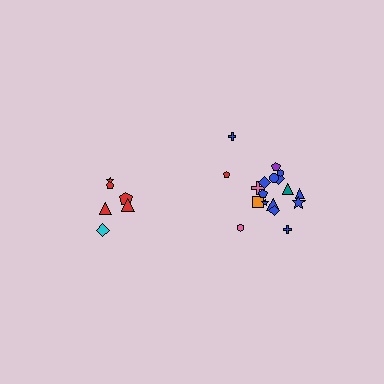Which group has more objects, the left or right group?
The right group.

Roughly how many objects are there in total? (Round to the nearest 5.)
Roughly 25 objects in total.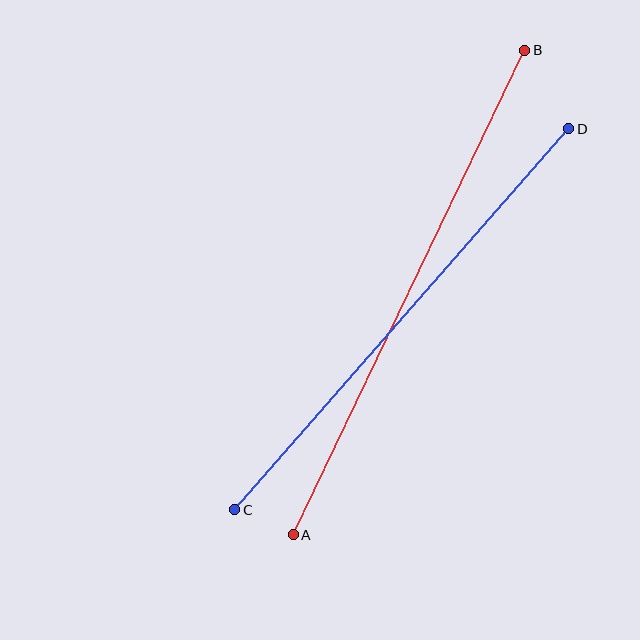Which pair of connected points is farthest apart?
Points A and B are farthest apart.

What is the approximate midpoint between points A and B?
The midpoint is at approximately (409, 292) pixels.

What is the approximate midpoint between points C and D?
The midpoint is at approximately (402, 319) pixels.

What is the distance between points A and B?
The distance is approximately 537 pixels.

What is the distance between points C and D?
The distance is approximately 507 pixels.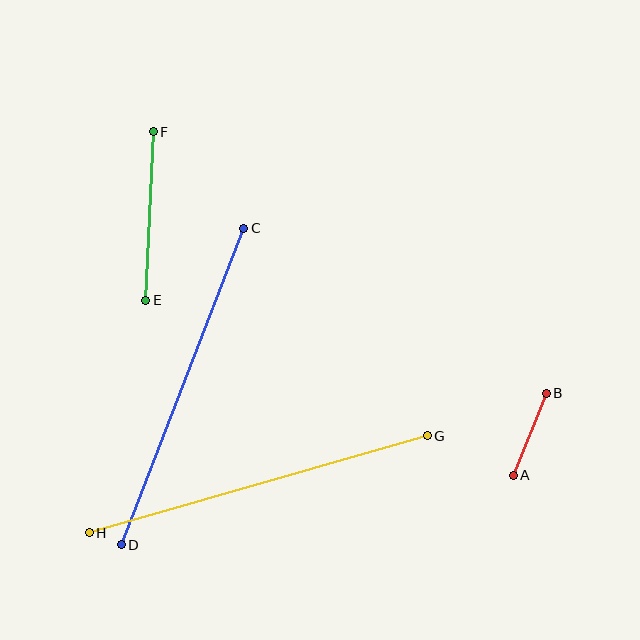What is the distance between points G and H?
The distance is approximately 352 pixels.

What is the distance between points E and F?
The distance is approximately 169 pixels.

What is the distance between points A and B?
The distance is approximately 88 pixels.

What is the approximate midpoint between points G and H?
The midpoint is at approximately (258, 484) pixels.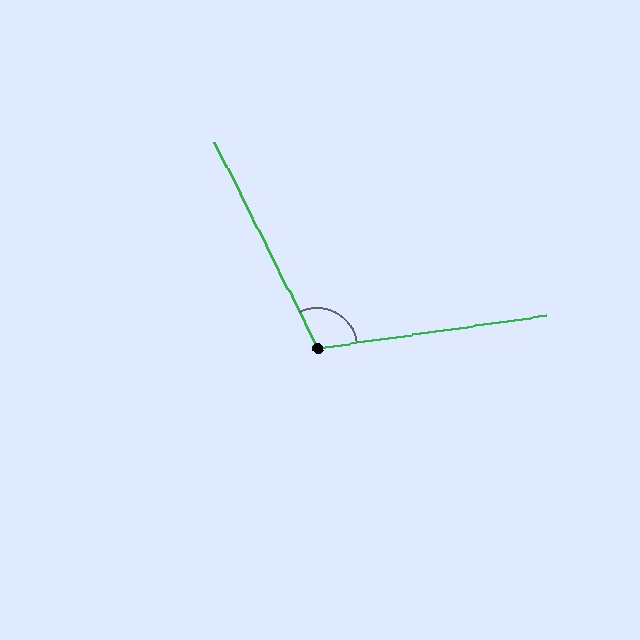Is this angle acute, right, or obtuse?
It is obtuse.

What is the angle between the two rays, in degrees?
Approximately 109 degrees.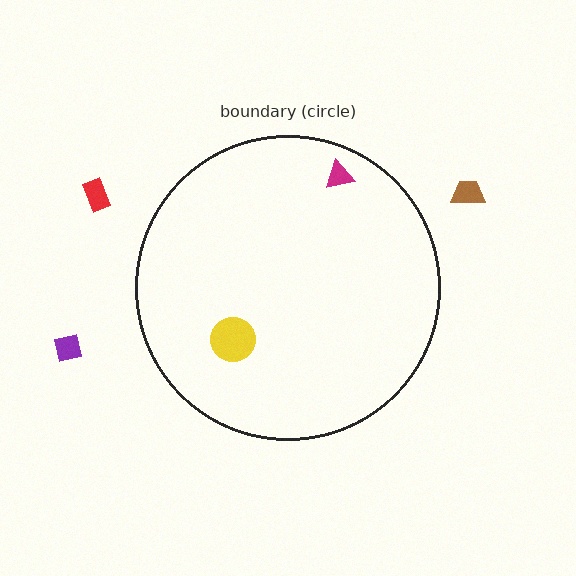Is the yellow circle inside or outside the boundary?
Inside.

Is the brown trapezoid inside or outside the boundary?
Outside.